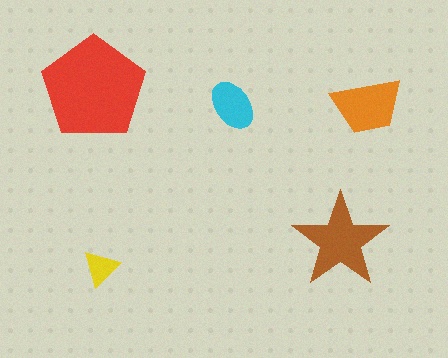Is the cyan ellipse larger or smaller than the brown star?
Smaller.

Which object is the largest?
The red pentagon.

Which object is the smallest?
The yellow triangle.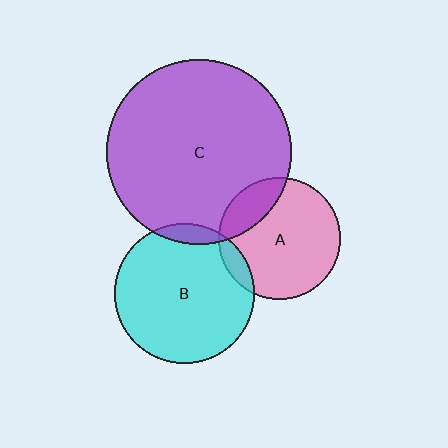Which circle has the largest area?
Circle C (purple).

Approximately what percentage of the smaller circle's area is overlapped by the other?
Approximately 5%.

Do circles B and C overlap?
Yes.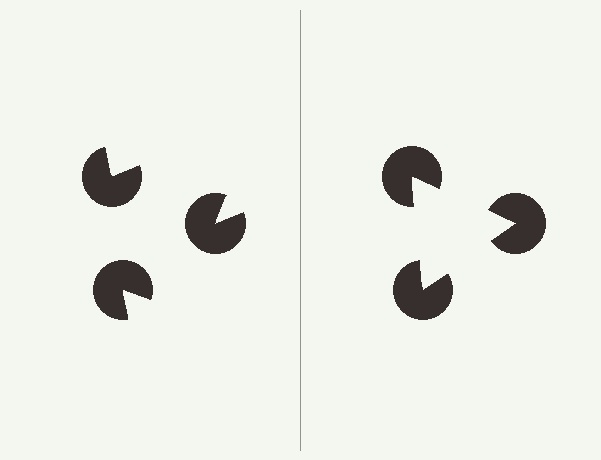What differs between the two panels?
The pac-man discs are positioned identically on both sides; only the wedge orientations differ. On the right they align to a triangle; on the left they are misaligned.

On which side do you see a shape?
An illusory triangle appears on the right side. On the left side the wedge cuts are rotated, so no coherent shape forms.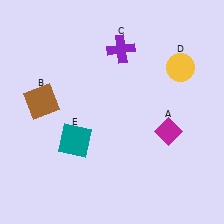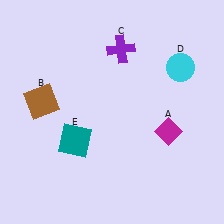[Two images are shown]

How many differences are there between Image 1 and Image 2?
There is 1 difference between the two images.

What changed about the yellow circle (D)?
In Image 1, D is yellow. In Image 2, it changed to cyan.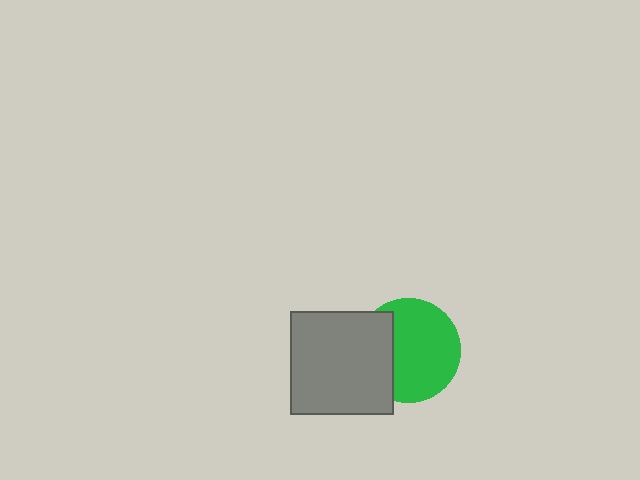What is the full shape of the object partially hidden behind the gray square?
The partially hidden object is a green circle.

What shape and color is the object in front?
The object in front is a gray square.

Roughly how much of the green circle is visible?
Most of it is visible (roughly 70%).